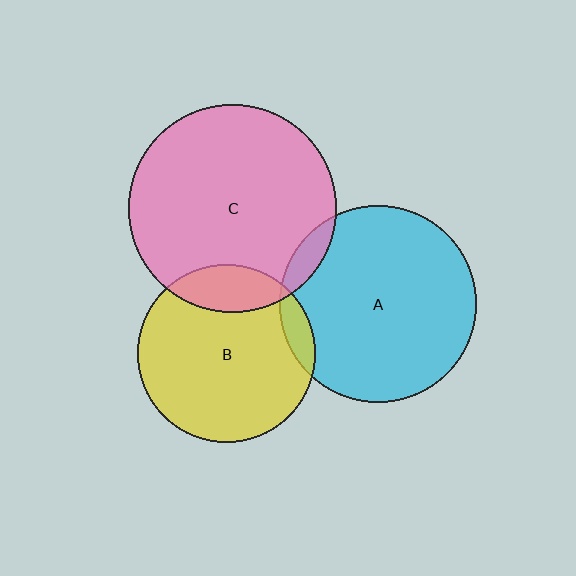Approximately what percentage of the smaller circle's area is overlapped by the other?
Approximately 15%.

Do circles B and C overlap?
Yes.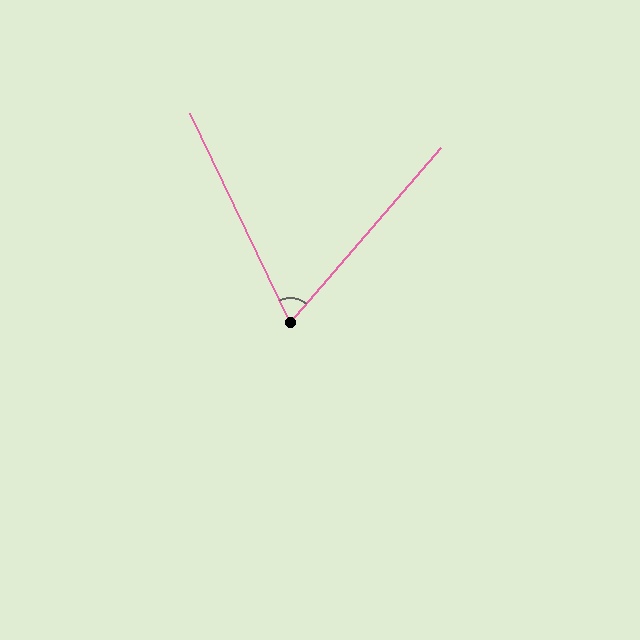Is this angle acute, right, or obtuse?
It is acute.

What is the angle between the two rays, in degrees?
Approximately 66 degrees.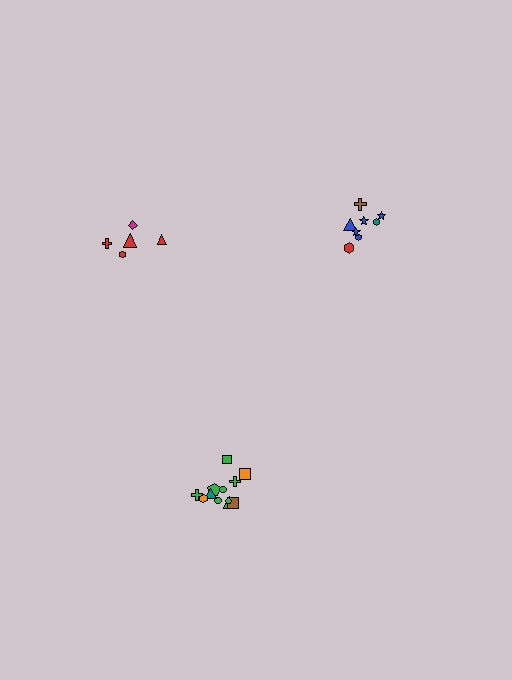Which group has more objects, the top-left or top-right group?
The top-right group.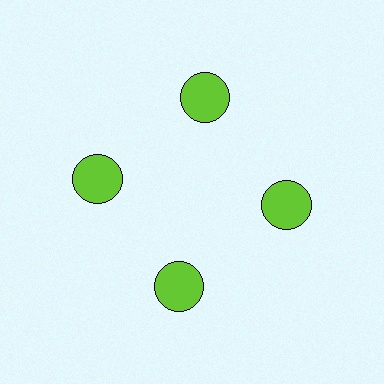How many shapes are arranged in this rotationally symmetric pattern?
There are 4 shapes, arranged in 4 groups of 1.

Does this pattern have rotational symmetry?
Yes, this pattern has 4-fold rotational symmetry. It looks the same after rotating 90 degrees around the center.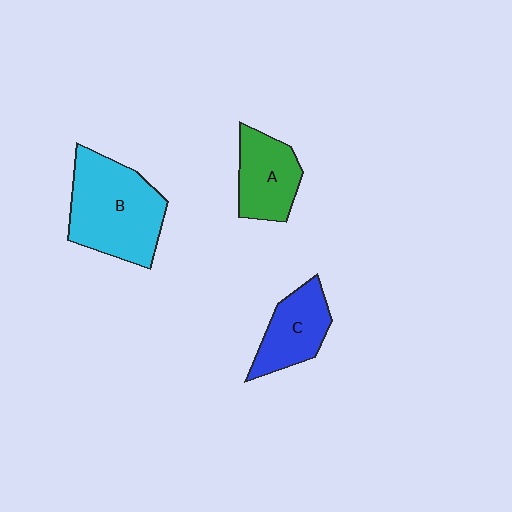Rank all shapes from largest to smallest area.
From largest to smallest: B (cyan), A (green), C (blue).